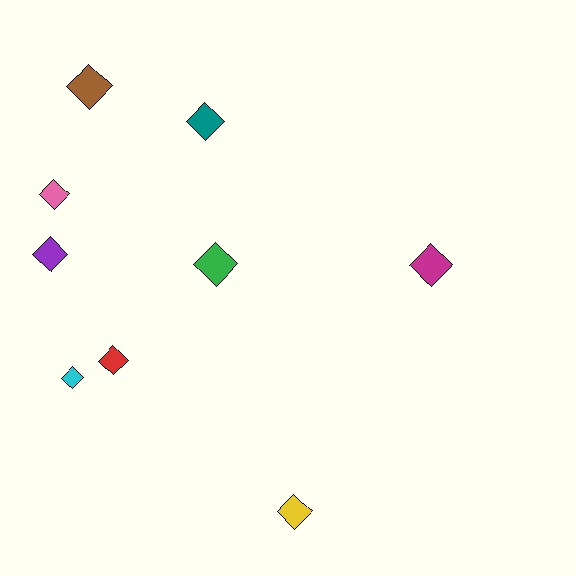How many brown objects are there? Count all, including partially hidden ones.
There is 1 brown object.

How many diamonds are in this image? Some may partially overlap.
There are 9 diamonds.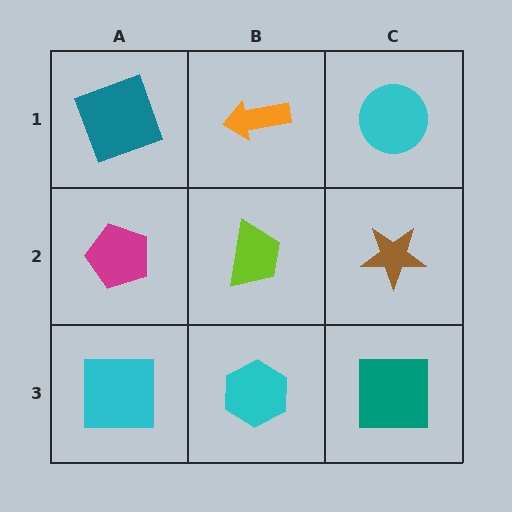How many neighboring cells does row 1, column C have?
2.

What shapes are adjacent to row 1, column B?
A lime trapezoid (row 2, column B), a teal square (row 1, column A), a cyan circle (row 1, column C).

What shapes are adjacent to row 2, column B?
An orange arrow (row 1, column B), a cyan hexagon (row 3, column B), a magenta pentagon (row 2, column A), a brown star (row 2, column C).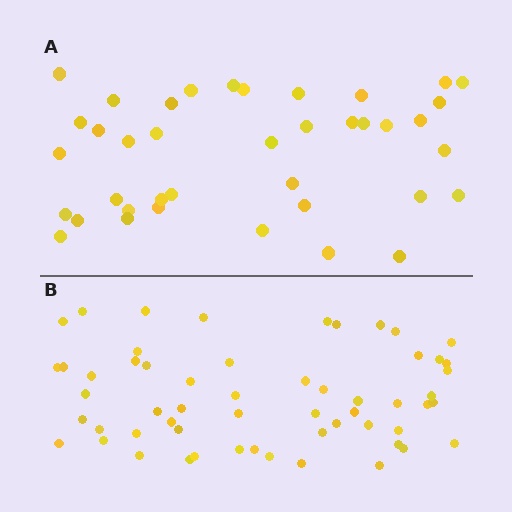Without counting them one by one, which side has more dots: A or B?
Region B (the bottom region) has more dots.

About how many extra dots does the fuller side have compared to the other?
Region B has approximately 20 more dots than region A.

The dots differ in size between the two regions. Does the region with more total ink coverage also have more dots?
No. Region A has more total ink coverage because its dots are larger, but region B actually contains more individual dots. Total area can be misleading — the number of items is what matters here.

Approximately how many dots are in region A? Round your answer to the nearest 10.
About 40 dots. (The exact count is 39, which rounds to 40.)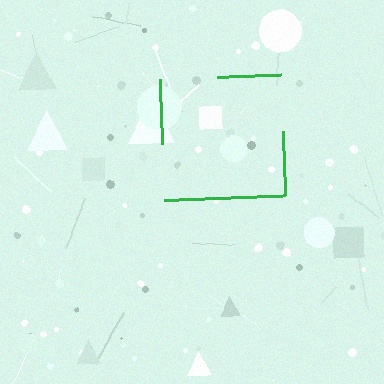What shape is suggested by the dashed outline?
The dashed outline suggests a square.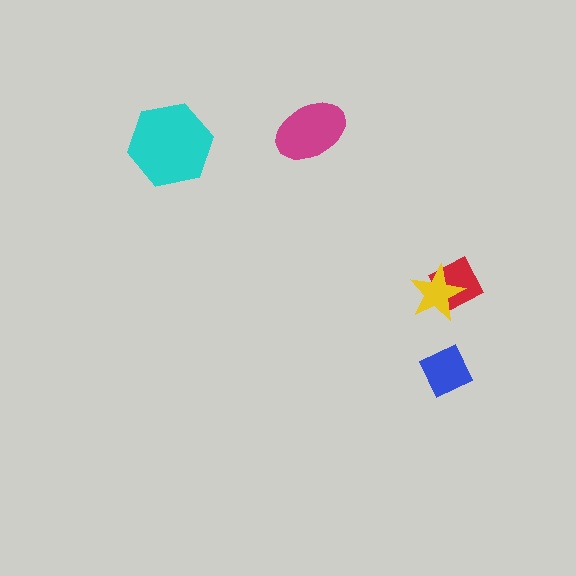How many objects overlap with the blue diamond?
0 objects overlap with the blue diamond.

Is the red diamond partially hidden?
Yes, it is partially covered by another shape.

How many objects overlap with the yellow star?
1 object overlaps with the yellow star.